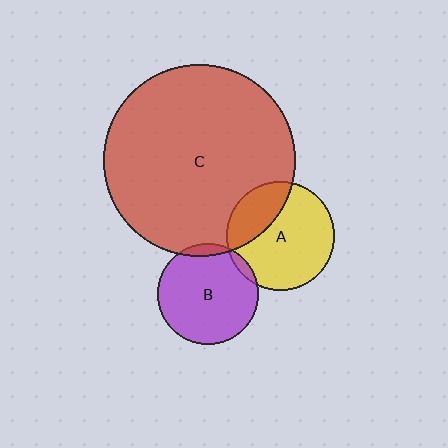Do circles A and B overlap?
Yes.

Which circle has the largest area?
Circle C (red).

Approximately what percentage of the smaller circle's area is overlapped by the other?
Approximately 5%.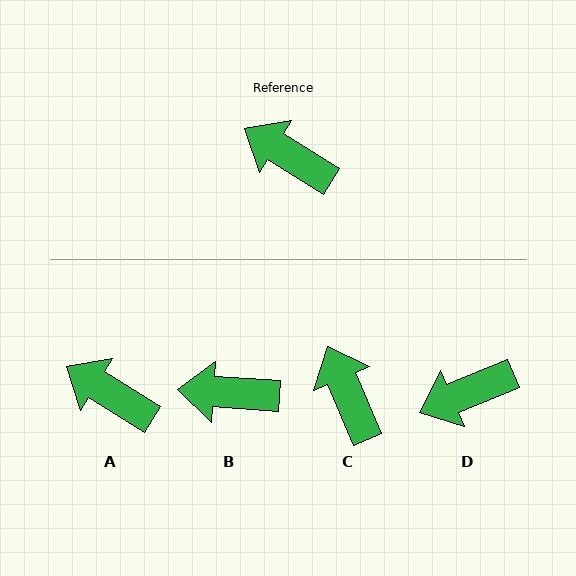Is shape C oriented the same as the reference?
No, it is off by about 35 degrees.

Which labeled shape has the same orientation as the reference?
A.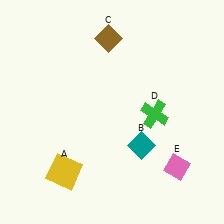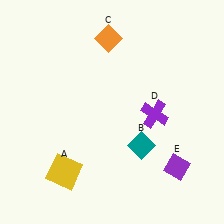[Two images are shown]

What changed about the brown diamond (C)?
In Image 1, C is brown. In Image 2, it changed to orange.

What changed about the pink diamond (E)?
In Image 1, E is pink. In Image 2, it changed to purple.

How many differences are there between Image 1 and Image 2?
There are 3 differences between the two images.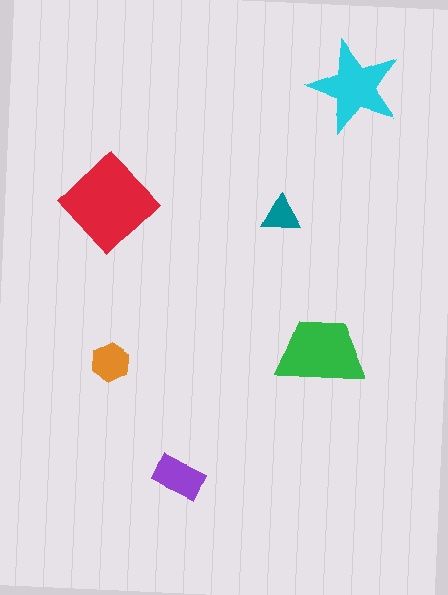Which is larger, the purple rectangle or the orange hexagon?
The purple rectangle.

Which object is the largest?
The red diamond.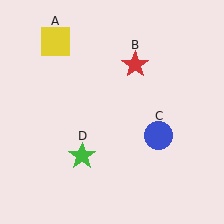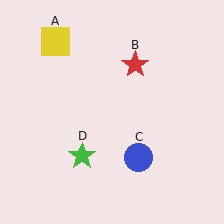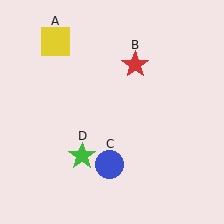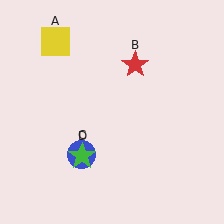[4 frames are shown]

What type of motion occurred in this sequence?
The blue circle (object C) rotated clockwise around the center of the scene.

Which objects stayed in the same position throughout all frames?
Yellow square (object A) and red star (object B) and green star (object D) remained stationary.